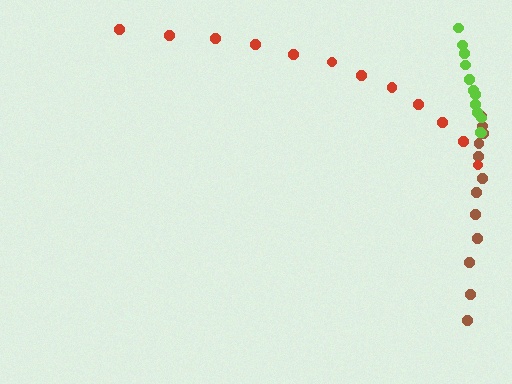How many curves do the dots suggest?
There are 3 distinct paths.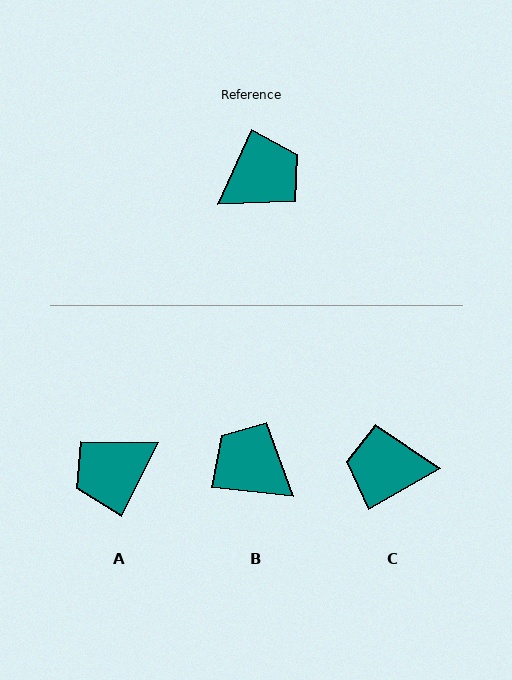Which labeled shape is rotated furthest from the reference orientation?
A, about 177 degrees away.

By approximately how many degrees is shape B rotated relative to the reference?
Approximately 108 degrees counter-clockwise.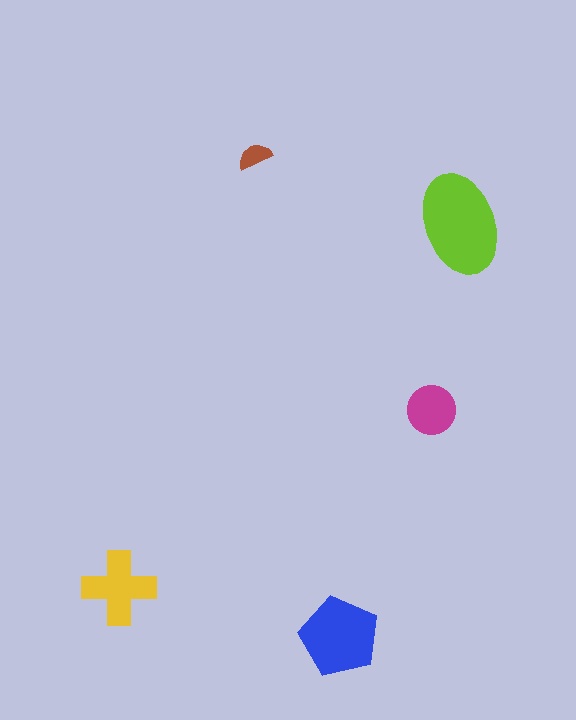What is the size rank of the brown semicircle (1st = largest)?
5th.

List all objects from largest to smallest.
The lime ellipse, the blue pentagon, the yellow cross, the magenta circle, the brown semicircle.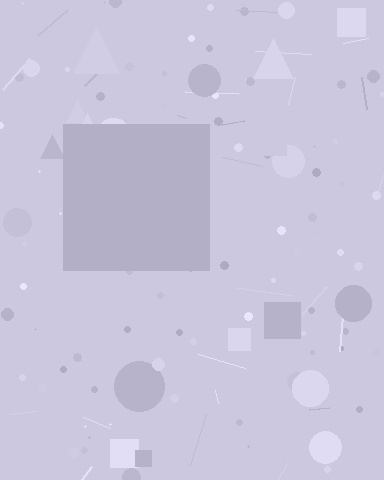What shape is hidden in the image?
A square is hidden in the image.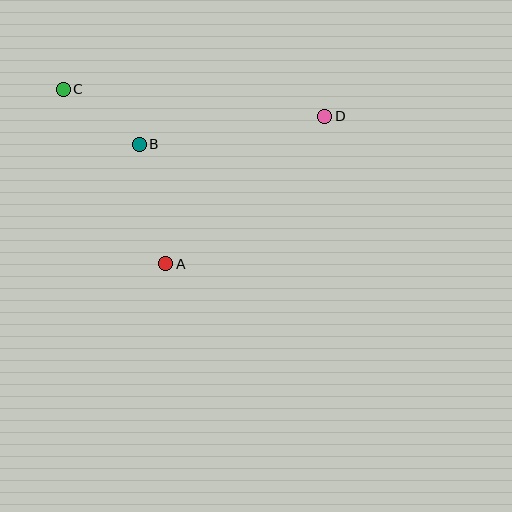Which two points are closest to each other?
Points B and C are closest to each other.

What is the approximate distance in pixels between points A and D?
The distance between A and D is approximately 217 pixels.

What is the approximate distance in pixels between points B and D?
The distance between B and D is approximately 187 pixels.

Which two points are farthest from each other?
Points C and D are farthest from each other.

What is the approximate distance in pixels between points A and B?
The distance between A and B is approximately 122 pixels.